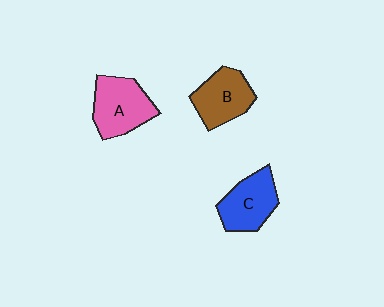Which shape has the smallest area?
Shape B (brown).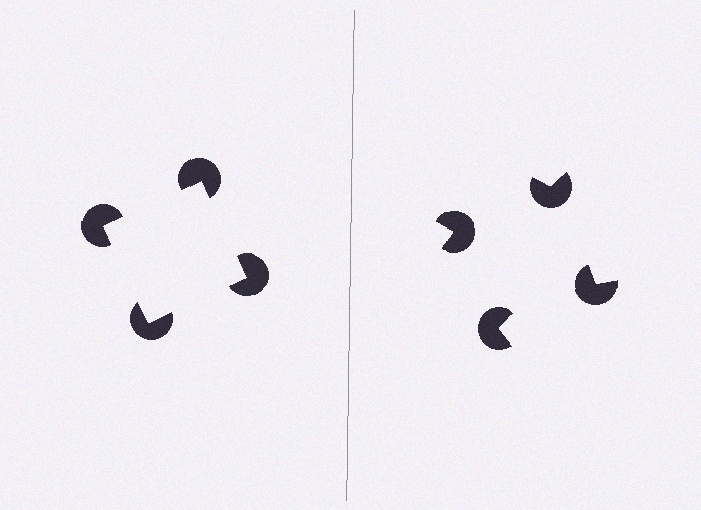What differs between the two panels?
The pac-man discs are positioned identically on both sides; only the wedge orientations differ. On the left they align to a square; on the right they are misaligned.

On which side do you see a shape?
An illusory square appears on the left side. On the right side the wedge cuts are rotated, so no coherent shape forms.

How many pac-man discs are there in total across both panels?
8 — 4 on each side.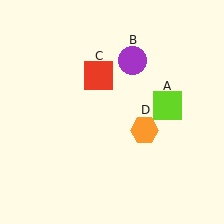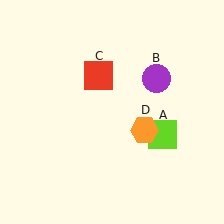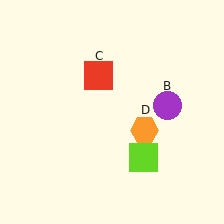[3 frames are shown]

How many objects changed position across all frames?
2 objects changed position: lime square (object A), purple circle (object B).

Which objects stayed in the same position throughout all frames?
Red square (object C) and orange hexagon (object D) remained stationary.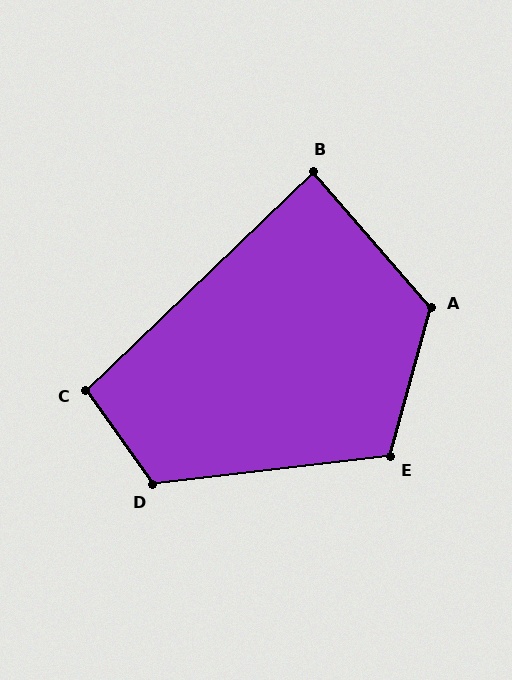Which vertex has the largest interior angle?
A, at approximately 124 degrees.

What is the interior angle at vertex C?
Approximately 98 degrees (obtuse).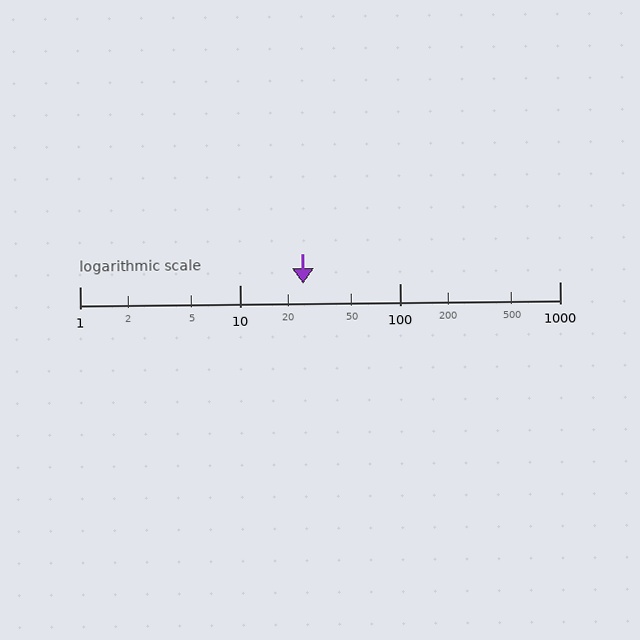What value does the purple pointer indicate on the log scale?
The pointer indicates approximately 25.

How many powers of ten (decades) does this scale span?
The scale spans 3 decades, from 1 to 1000.